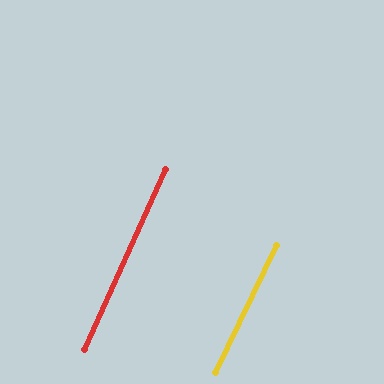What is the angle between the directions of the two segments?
Approximately 1 degree.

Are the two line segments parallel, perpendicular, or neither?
Parallel — their directions differ by only 1.4°.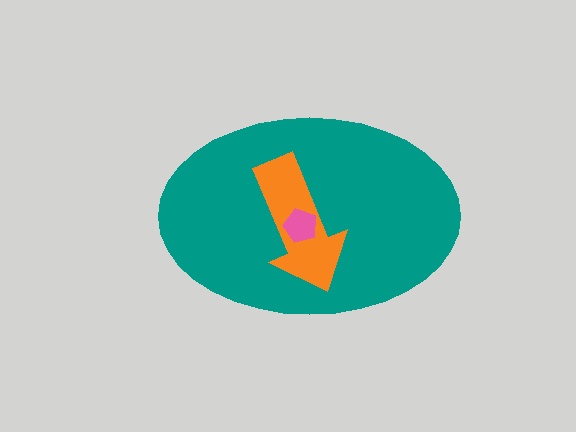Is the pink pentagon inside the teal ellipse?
Yes.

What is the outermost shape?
The teal ellipse.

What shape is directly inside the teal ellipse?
The orange arrow.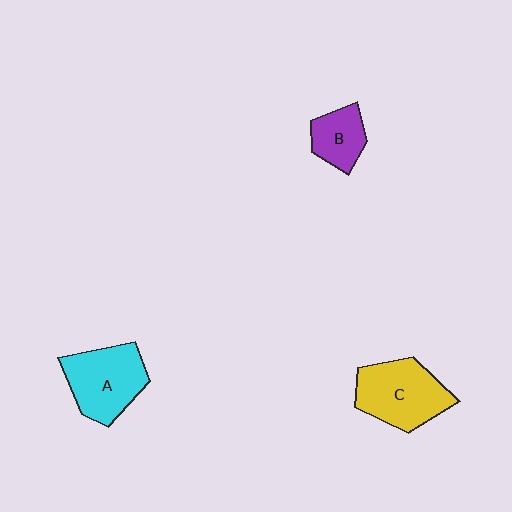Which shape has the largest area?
Shape C (yellow).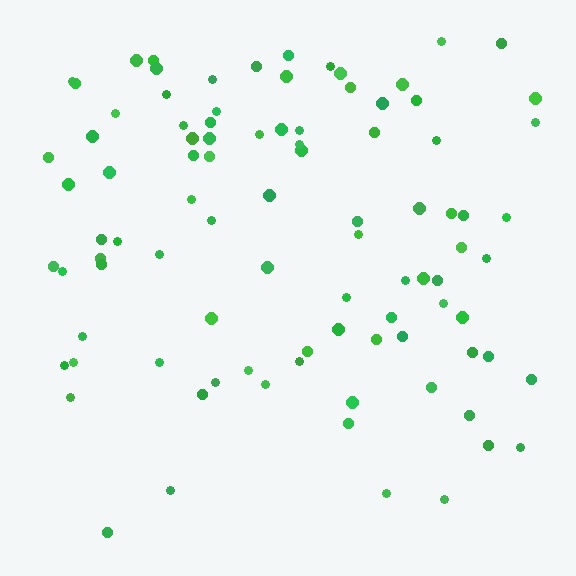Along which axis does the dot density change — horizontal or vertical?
Vertical.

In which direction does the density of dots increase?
From bottom to top, with the top side densest.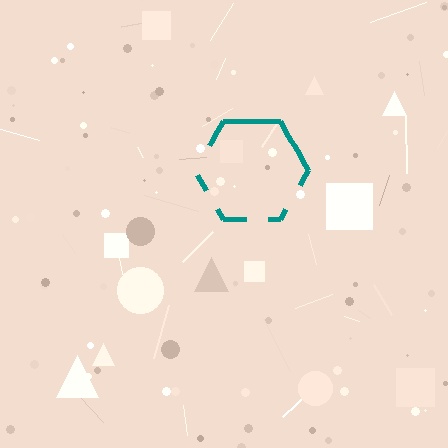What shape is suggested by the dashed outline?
The dashed outline suggests a hexagon.